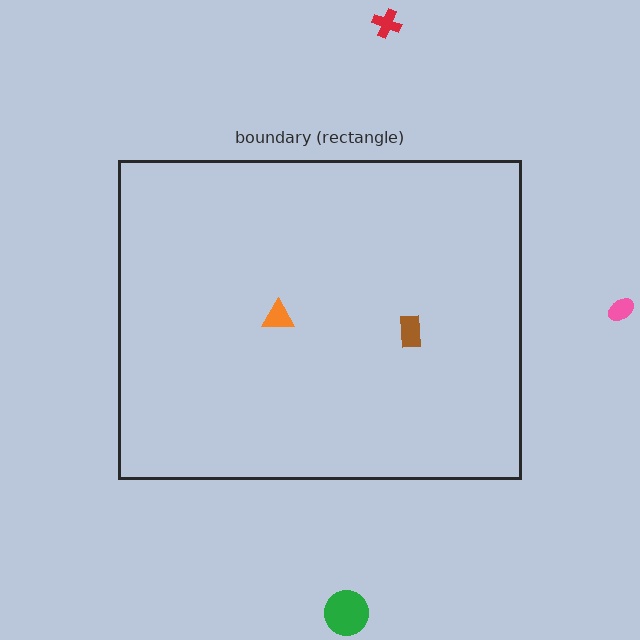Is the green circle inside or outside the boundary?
Outside.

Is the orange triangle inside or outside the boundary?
Inside.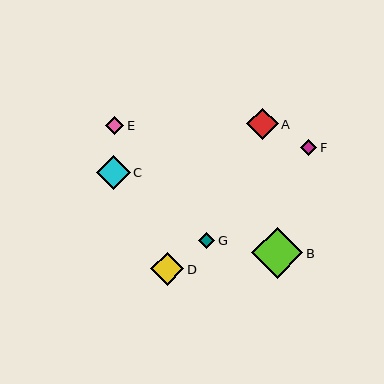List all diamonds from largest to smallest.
From largest to smallest: B, C, D, A, E, G, F.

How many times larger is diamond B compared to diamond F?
Diamond B is approximately 3.2 times the size of diamond F.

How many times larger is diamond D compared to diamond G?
Diamond D is approximately 2.0 times the size of diamond G.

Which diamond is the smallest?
Diamond F is the smallest with a size of approximately 16 pixels.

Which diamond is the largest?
Diamond B is the largest with a size of approximately 51 pixels.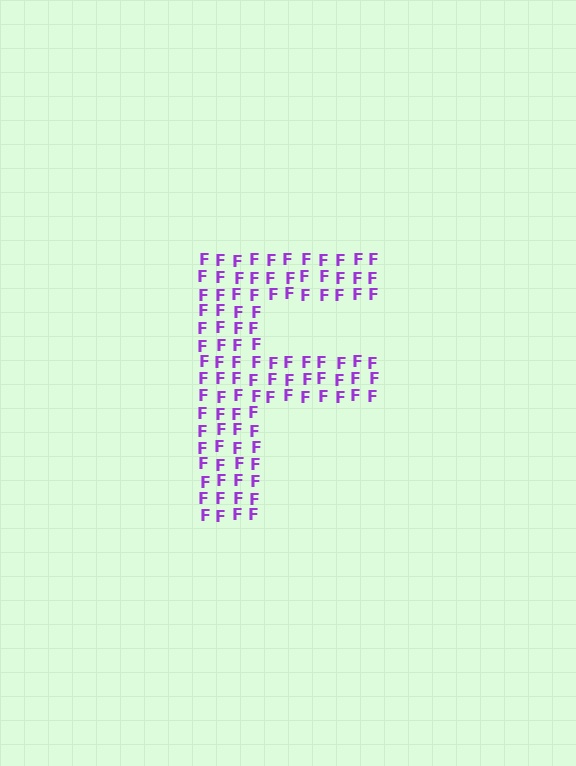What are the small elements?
The small elements are letter F's.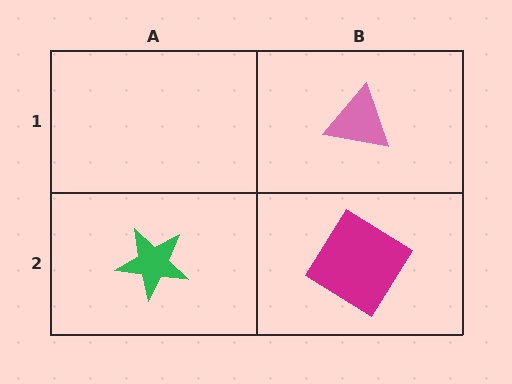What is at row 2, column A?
A green star.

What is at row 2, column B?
A magenta diamond.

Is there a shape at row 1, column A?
No, that cell is empty.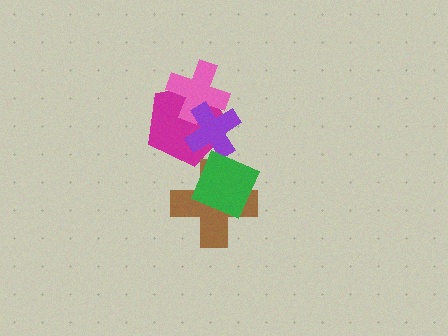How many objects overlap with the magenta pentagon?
2 objects overlap with the magenta pentagon.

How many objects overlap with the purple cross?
3 objects overlap with the purple cross.